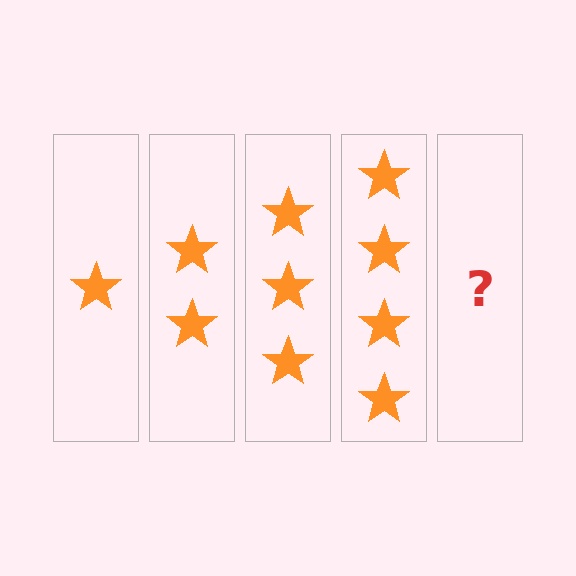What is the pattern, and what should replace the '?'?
The pattern is that each step adds one more star. The '?' should be 5 stars.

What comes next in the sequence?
The next element should be 5 stars.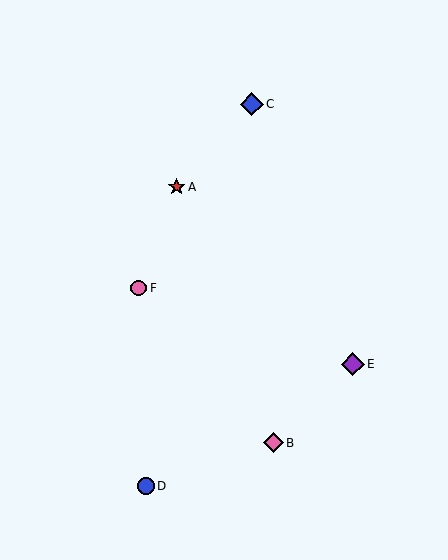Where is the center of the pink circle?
The center of the pink circle is at (139, 288).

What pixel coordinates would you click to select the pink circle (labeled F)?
Click at (139, 288) to select the pink circle F.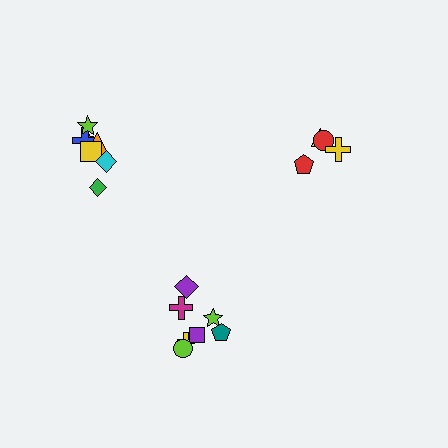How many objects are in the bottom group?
There are 7 objects.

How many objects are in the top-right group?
There are 4 objects.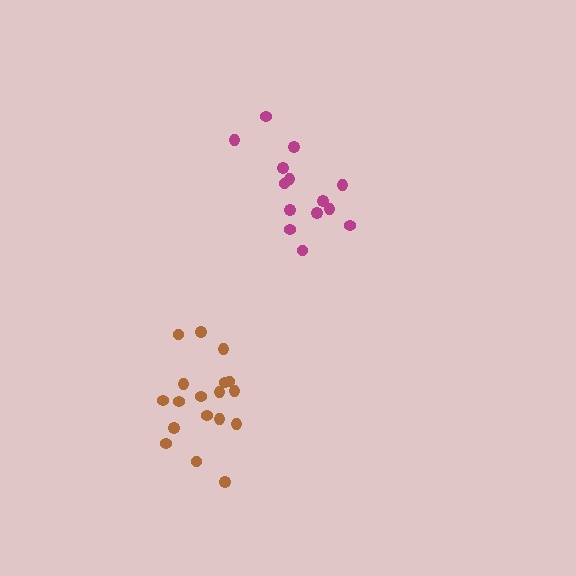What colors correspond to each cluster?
The clusters are colored: magenta, brown.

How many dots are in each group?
Group 1: 14 dots, Group 2: 18 dots (32 total).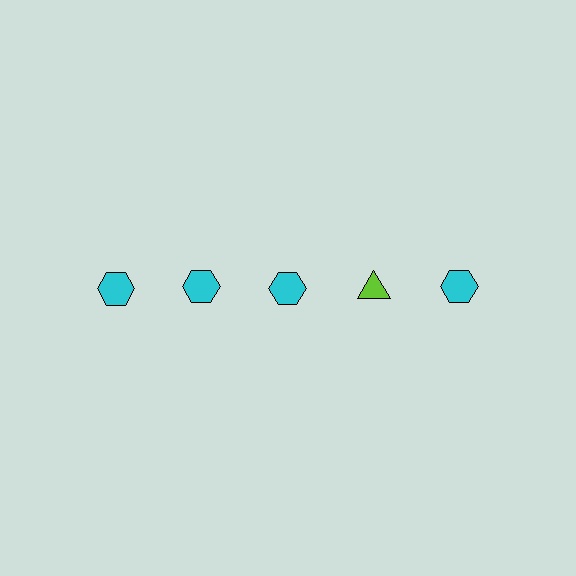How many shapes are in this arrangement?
There are 5 shapes arranged in a grid pattern.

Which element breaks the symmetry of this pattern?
The lime triangle in the top row, second from right column breaks the symmetry. All other shapes are cyan hexagons.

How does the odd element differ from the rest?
It differs in both color (lime instead of cyan) and shape (triangle instead of hexagon).